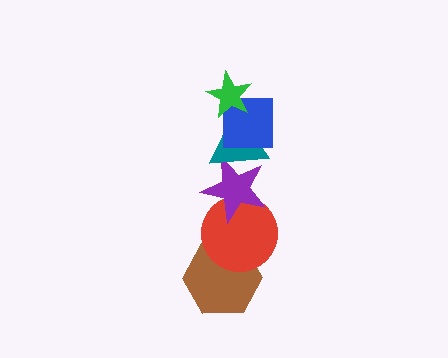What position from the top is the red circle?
The red circle is 5th from the top.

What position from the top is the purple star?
The purple star is 4th from the top.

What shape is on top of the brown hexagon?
The red circle is on top of the brown hexagon.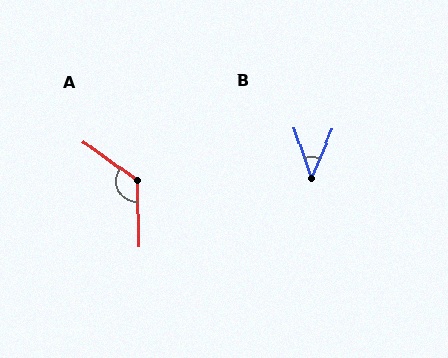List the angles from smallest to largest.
B (42°), A (127°).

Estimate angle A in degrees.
Approximately 127 degrees.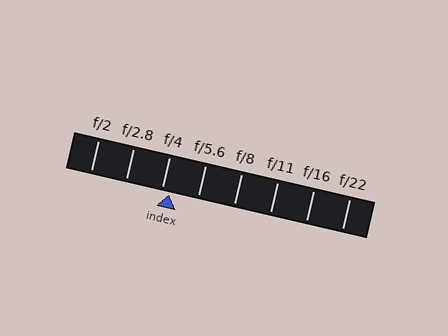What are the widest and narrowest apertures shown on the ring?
The widest aperture shown is f/2 and the narrowest is f/22.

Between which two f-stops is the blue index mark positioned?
The index mark is between f/4 and f/5.6.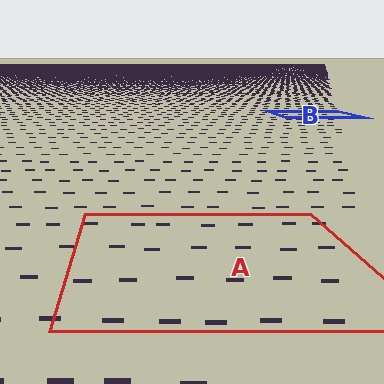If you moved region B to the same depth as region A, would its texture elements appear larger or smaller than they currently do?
They would appear larger. At a closer depth, the same texture elements are projected at a bigger on-screen size.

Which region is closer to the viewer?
Region A is closer. The texture elements there are larger and more spread out.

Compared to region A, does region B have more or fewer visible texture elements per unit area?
Region B has more texture elements per unit area — they are packed more densely because it is farther away.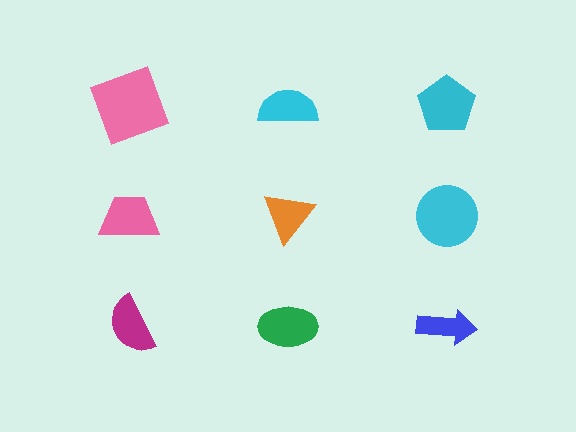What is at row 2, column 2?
An orange triangle.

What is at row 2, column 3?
A cyan circle.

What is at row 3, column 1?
A magenta semicircle.